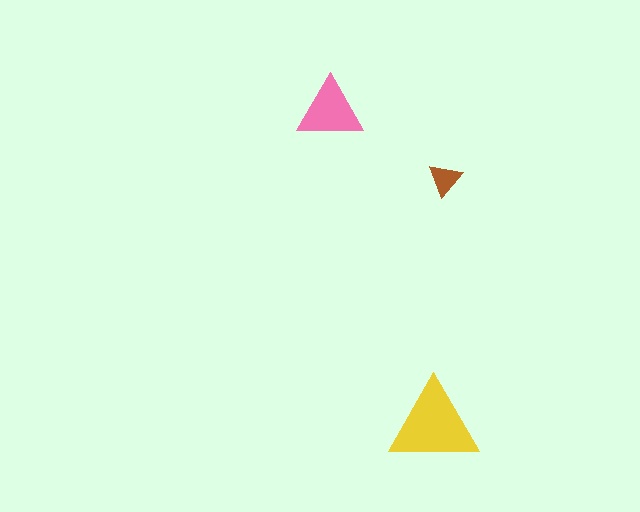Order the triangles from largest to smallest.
the yellow one, the pink one, the brown one.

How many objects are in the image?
There are 3 objects in the image.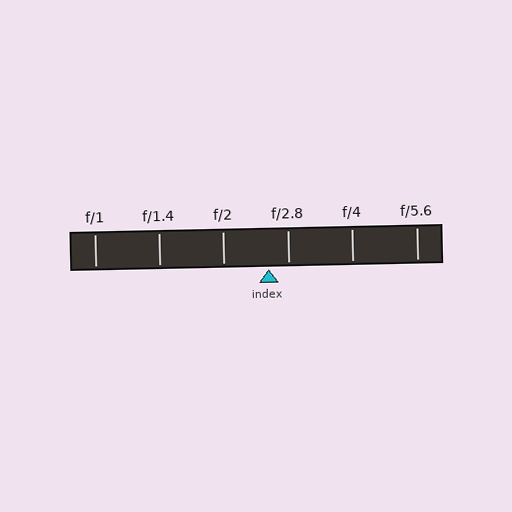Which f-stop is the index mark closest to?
The index mark is closest to f/2.8.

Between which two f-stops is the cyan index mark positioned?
The index mark is between f/2 and f/2.8.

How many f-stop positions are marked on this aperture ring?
There are 6 f-stop positions marked.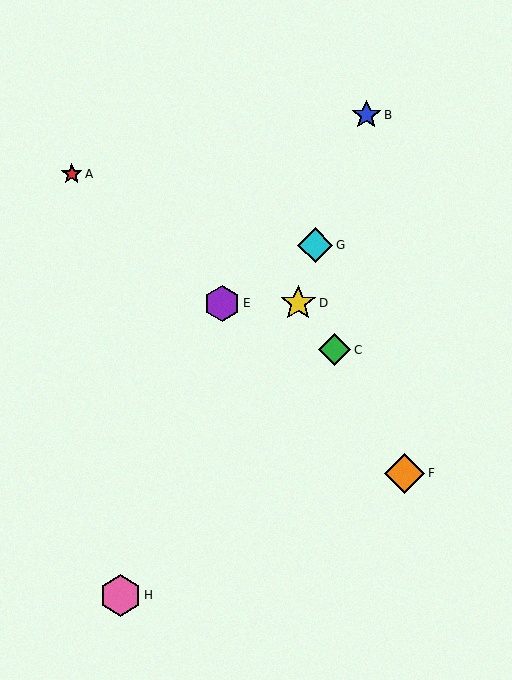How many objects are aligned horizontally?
2 objects (D, E) are aligned horizontally.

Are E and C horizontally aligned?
No, E is at y≈303 and C is at y≈350.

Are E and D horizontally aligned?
Yes, both are at y≈303.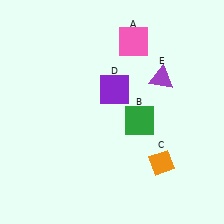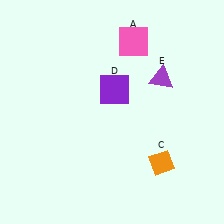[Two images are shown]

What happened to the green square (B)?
The green square (B) was removed in Image 2. It was in the bottom-right area of Image 1.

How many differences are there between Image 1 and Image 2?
There is 1 difference between the two images.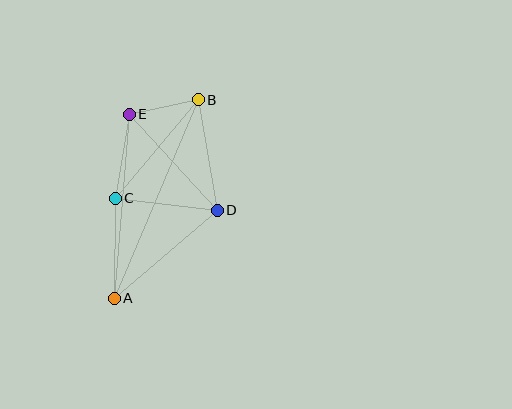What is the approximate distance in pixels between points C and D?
The distance between C and D is approximately 103 pixels.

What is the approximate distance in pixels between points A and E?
The distance between A and E is approximately 184 pixels.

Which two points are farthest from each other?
Points A and B are farthest from each other.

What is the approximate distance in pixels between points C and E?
The distance between C and E is approximately 85 pixels.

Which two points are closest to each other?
Points B and E are closest to each other.